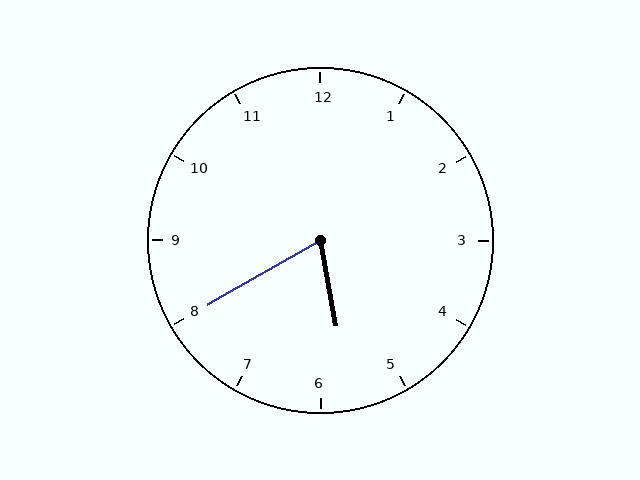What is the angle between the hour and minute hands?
Approximately 70 degrees.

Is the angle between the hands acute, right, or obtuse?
It is acute.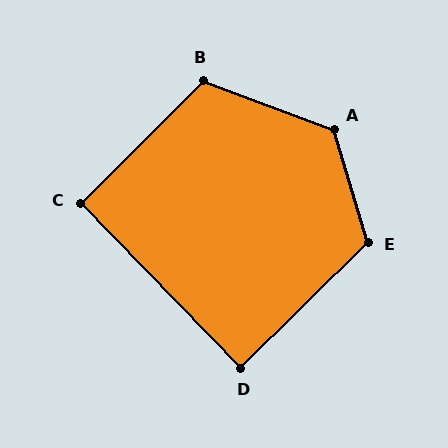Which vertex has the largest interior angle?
A, at approximately 127 degrees.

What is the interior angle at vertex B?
Approximately 114 degrees (obtuse).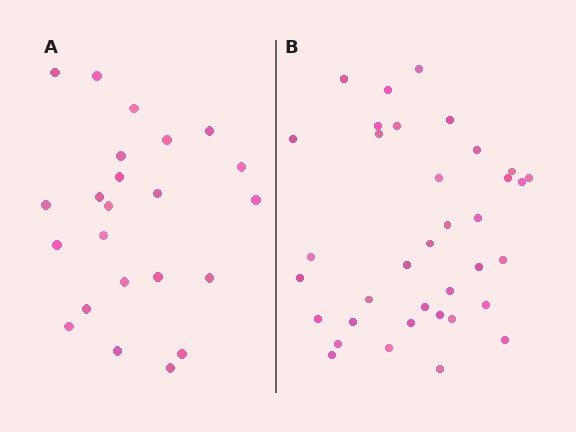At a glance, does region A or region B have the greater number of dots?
Region B (the right region) has more dots.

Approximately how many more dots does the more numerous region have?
Region B has approximately 15 more dots than region A.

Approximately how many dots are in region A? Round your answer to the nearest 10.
About 20 dots. (The exact count is 23, which rounds to 20.)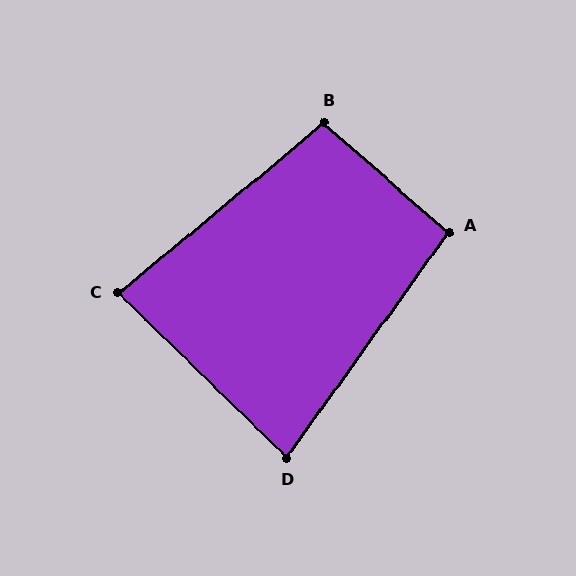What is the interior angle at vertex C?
Approximately 84 degrees (acute).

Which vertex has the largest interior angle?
B, at approximately 99 degrees.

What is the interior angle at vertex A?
Approximately 96 degrees (obtuse).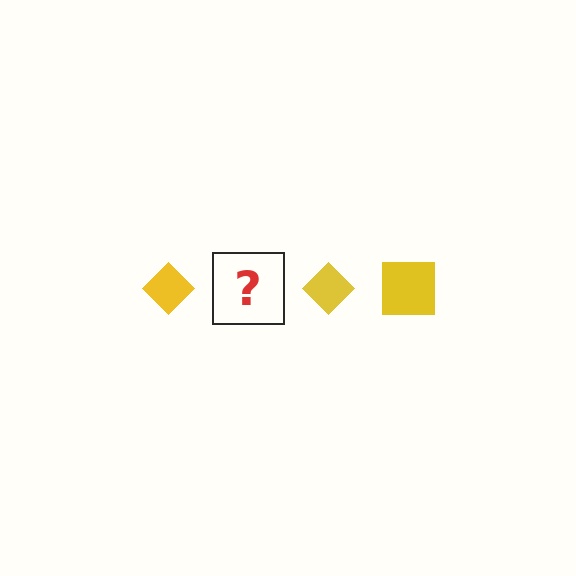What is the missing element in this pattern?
The missing element is a yellow square.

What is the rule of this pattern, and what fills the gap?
The rule is that the pattern cycles through diamond, square shapes in yellow. The gap should be filled with a yellow square.